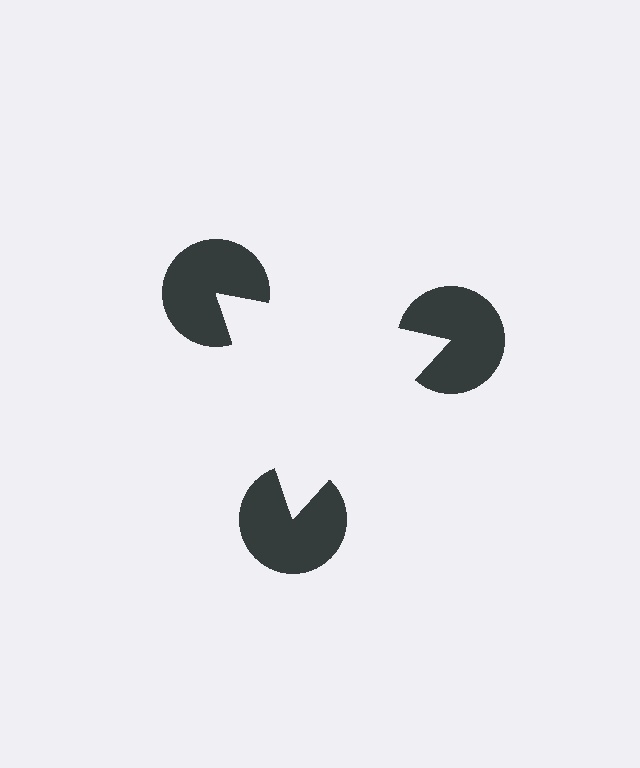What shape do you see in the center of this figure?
An illusory triangle — its edges are inferred from the aligned wedge cuts in the pac-man discs, not physically drawn.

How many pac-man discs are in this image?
There are 3 — one at each vertex of the illusory triangle.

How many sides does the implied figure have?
3 sides.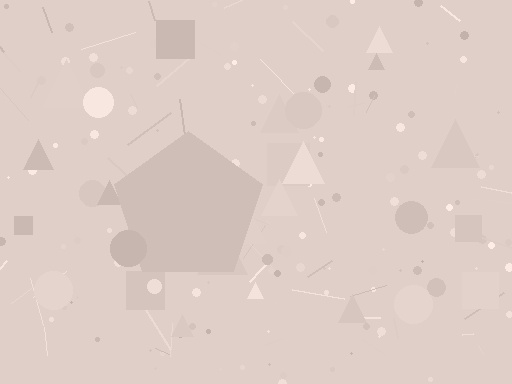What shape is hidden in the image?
A pentagon is hidden in the image.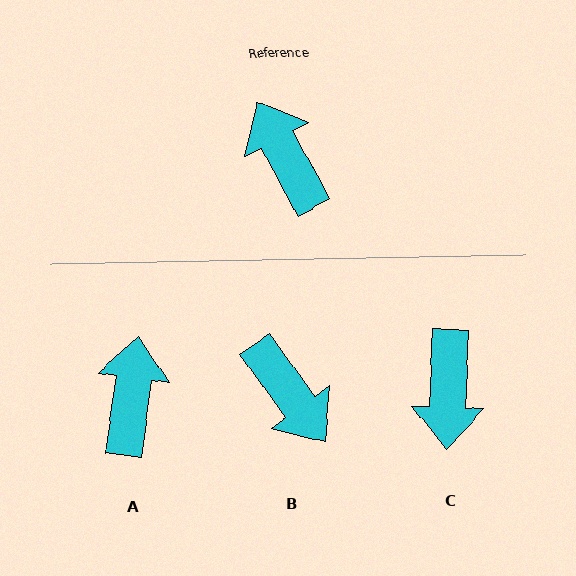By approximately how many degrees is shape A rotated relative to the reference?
Approximately 36 degrees clockwise.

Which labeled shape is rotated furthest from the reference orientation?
B, about 173 degrees away.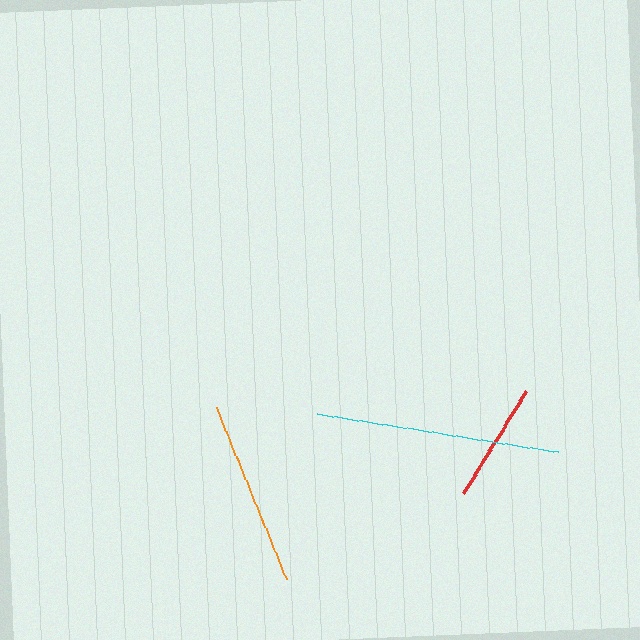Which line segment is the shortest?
The red line is the shortest at approximately 120 pixels.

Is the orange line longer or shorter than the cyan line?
The cyan line is longer than the orange line.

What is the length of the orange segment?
The orange segment is approximately 185 pixels long.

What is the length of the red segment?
The red segment is approximately 120 pixels long.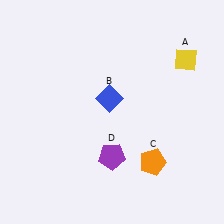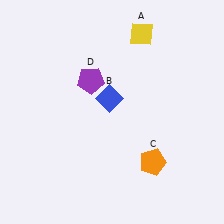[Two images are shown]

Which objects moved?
The objects that moved are: the yellow diamond (A), the purple pentagon (D).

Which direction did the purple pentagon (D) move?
The purple pentagon (D) moved up.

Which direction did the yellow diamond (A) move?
The yellow diamond (A) moved left.